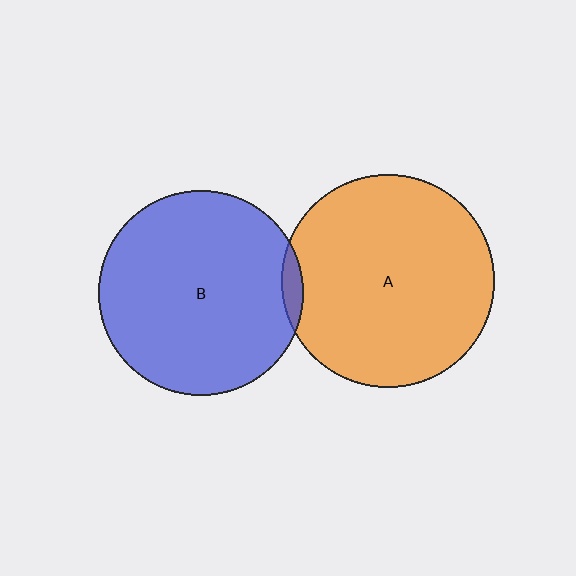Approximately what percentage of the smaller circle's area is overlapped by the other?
Approximately 5%.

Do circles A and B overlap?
Yes.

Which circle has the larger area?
Circle A (orange).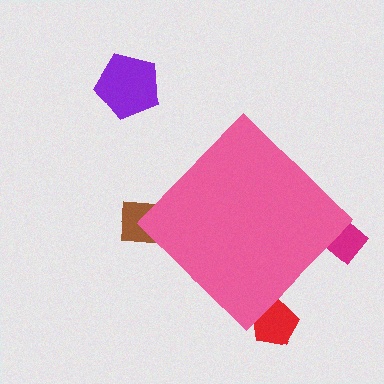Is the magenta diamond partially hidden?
Yes, the magenta diamond is partially hidden behind the pink diamond.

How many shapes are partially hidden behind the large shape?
3 shapes are partially hidden.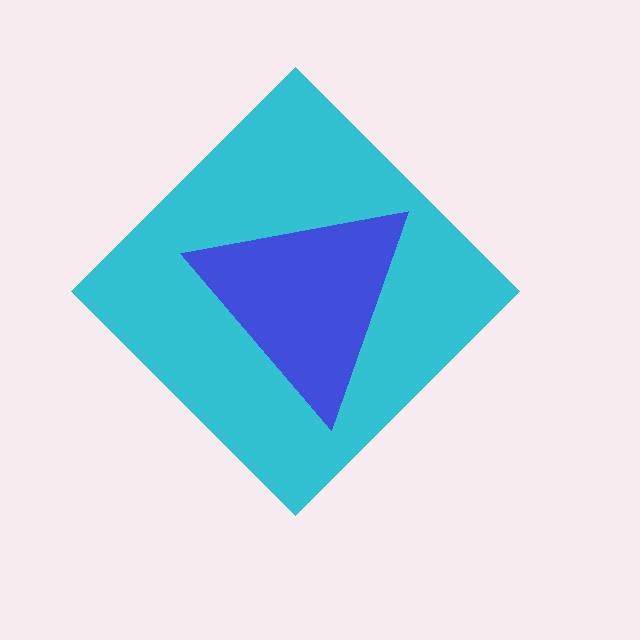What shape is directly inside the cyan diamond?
The blue triangle.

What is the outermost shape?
The cyan diamond.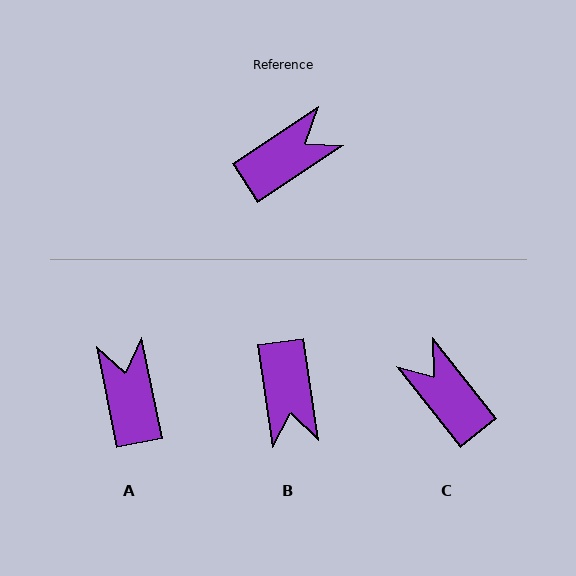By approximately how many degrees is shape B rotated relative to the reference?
Approximately 115 degrees clockwise.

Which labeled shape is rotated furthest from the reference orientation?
B, about 115 degrees away.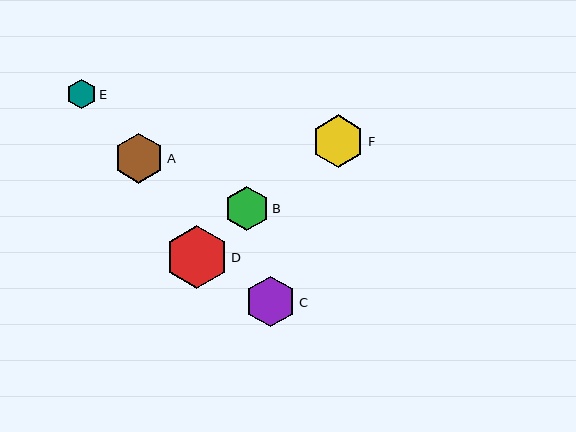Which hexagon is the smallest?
Hexagon E is the smallest with a size of approximately 30 pixels.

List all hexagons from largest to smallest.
From largest to smallest: D, F, C, A, B, E.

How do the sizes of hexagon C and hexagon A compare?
Hexagon C and hexagon A are approximately the same size.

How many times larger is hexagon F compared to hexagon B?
Hexagon F is approximately 1.2 times the size of hexagon B.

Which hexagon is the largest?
Hexagon D is the largest with a size of approximately 63 pixels.